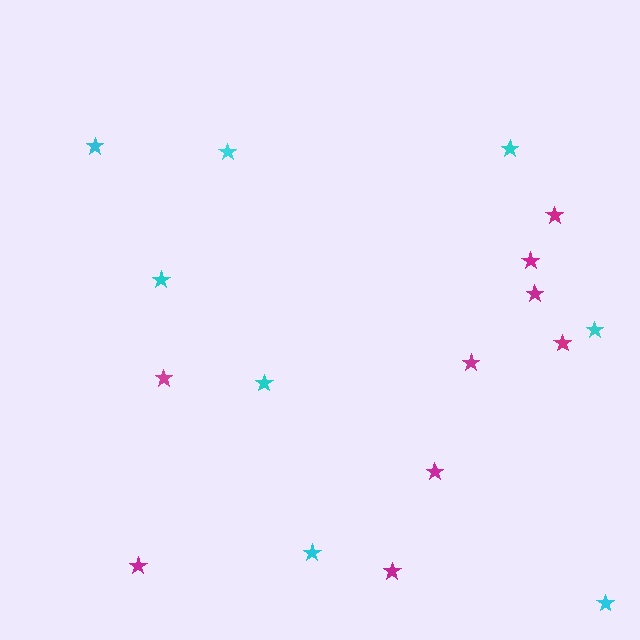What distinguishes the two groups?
There are 2 groups: one group of magenta stars (9) and one group of cyan stars (8).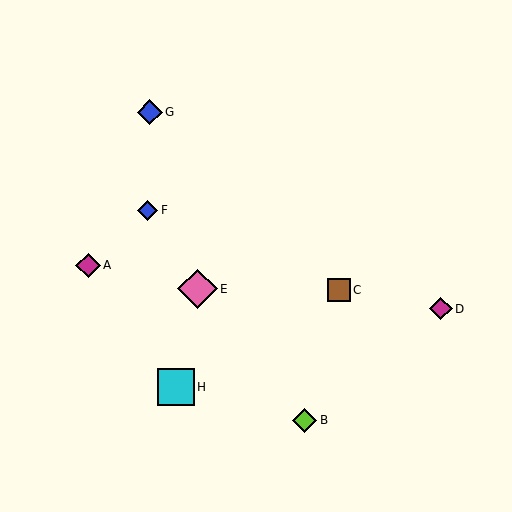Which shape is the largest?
The pink diamond (labeled E) is the largest.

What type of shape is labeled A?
Shape A is a magenta diamond.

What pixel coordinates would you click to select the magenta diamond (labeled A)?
Click at (88, 265) to select the magenta diamond A.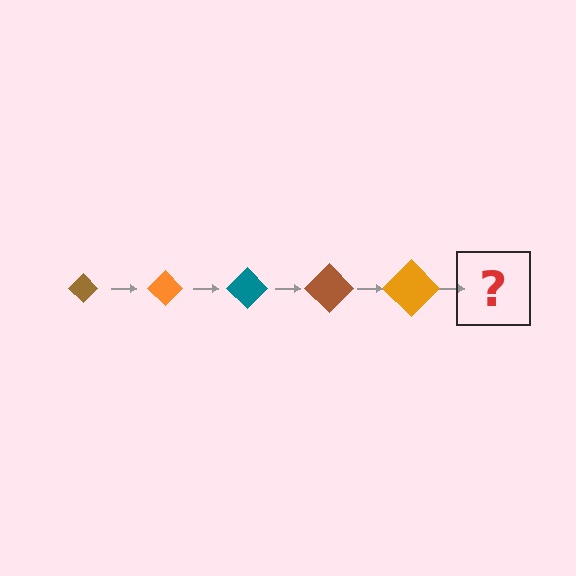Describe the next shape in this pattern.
It should be a teal diamond, larger than the previous one.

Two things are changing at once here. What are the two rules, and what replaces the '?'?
The two rules are that the diamond grows larger each step and the color cycles through brown, orange, and teal. The '?' should be a teal diamond, larger than the previous one.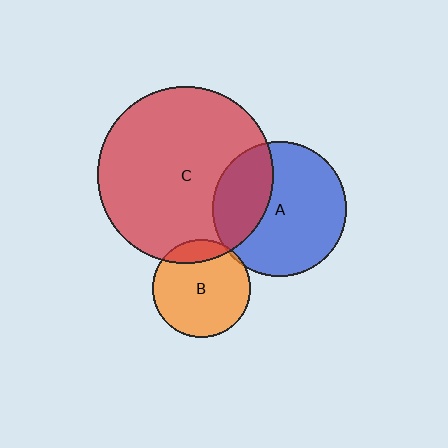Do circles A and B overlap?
Yes.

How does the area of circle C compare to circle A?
Approximately 1.7 times.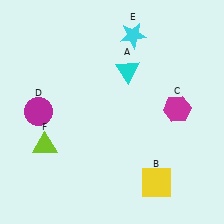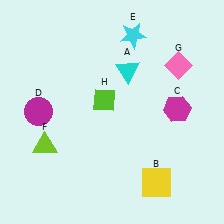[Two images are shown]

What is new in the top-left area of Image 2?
A lime diamond (H) was added in the top-left area of Image 2.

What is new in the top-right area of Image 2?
A pink diamond (G) was added in the top-right area of Image 2.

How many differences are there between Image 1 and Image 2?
There are 2 differences between the two images.